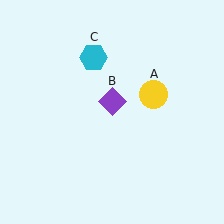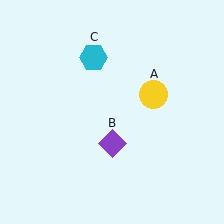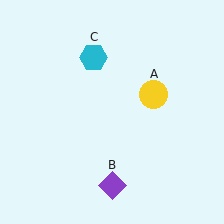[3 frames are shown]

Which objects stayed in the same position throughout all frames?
Yellow circle (object A) and cyan hexagon (object C) remained stationary.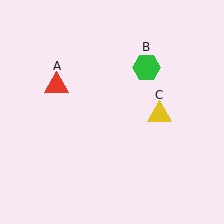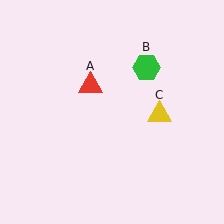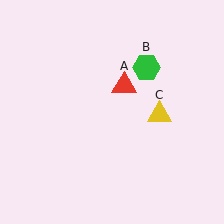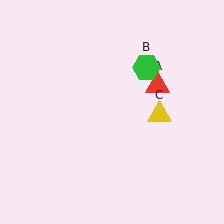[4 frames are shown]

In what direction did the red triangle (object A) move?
The red triangle (object A) moved right.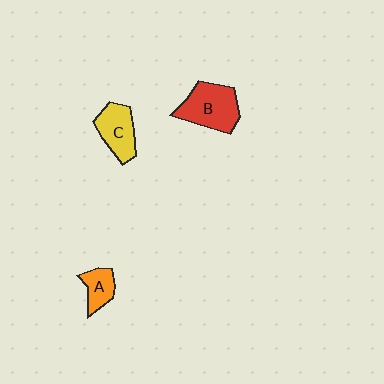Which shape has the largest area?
Shape B (red).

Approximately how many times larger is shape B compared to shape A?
Approximately 2.1 times.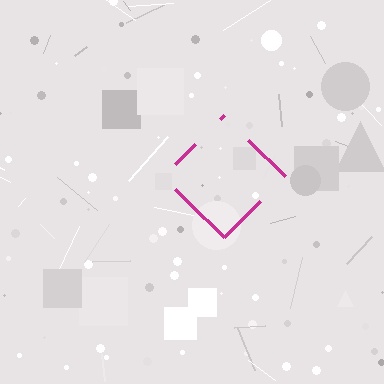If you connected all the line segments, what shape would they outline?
They would outline a diamond.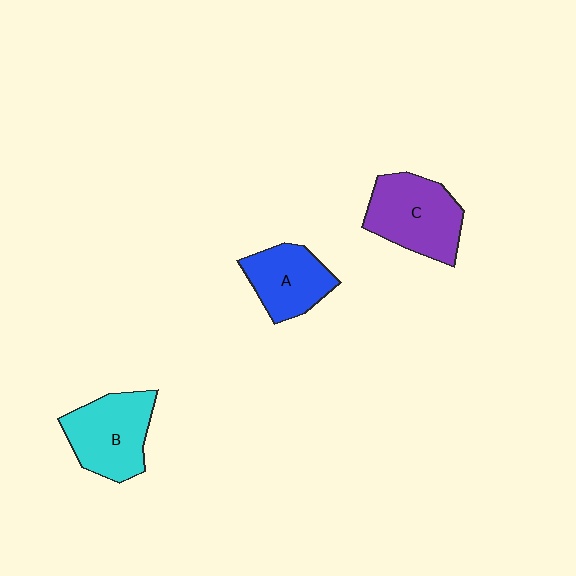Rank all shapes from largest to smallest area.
From largest to smallest: C (purple), B (cyan), A (blue).